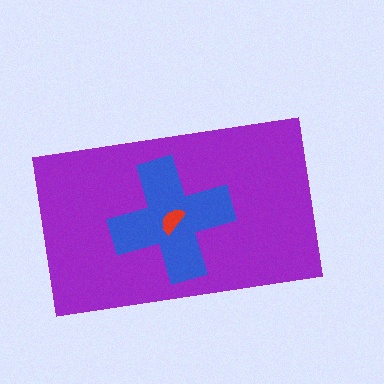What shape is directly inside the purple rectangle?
The blue cross.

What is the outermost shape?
The purple rectangle.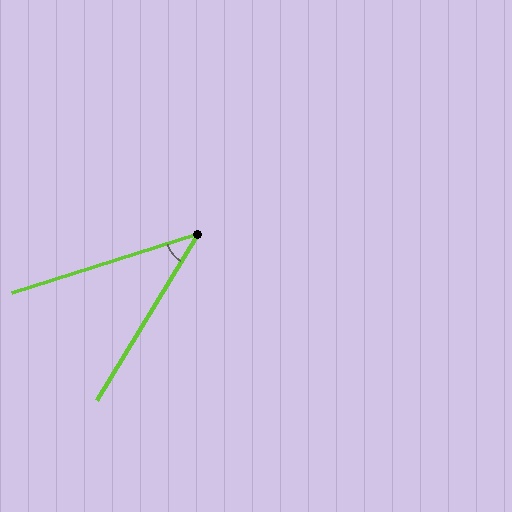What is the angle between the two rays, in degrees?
Approximately 41 degrees.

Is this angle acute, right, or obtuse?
It is acute.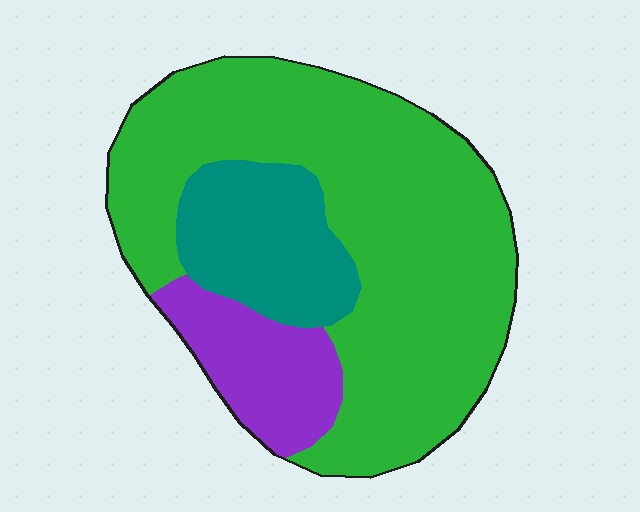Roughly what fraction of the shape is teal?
Teal covers 18% of the shape.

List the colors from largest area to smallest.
From largest to smallest: green, teal, purple.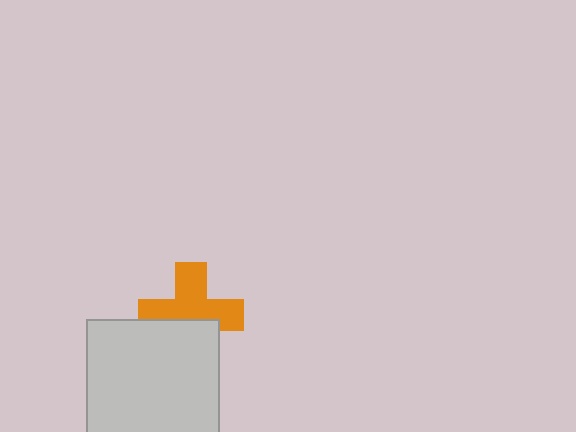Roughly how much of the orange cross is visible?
About half of it is visible (roughly 63%).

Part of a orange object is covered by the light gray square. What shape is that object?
It is a cross.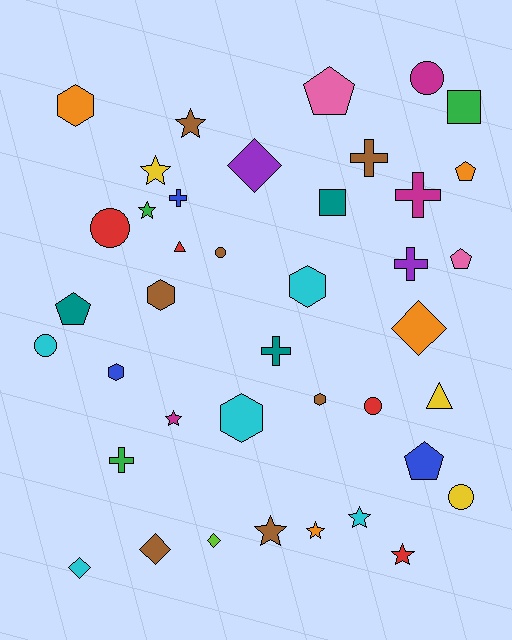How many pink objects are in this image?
There are 2 pink objects.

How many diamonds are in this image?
There are 5 diamonds.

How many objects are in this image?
There are 40 objects.